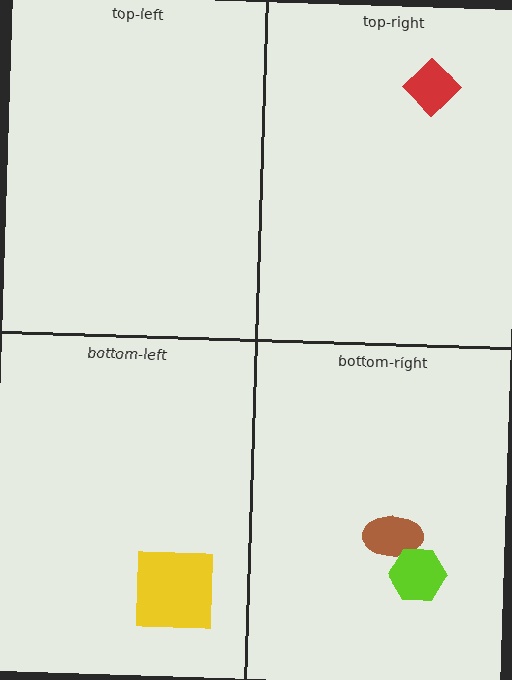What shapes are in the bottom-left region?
The yellow square.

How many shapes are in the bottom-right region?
2.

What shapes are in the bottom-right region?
The brown ellipse, the lime hexagon.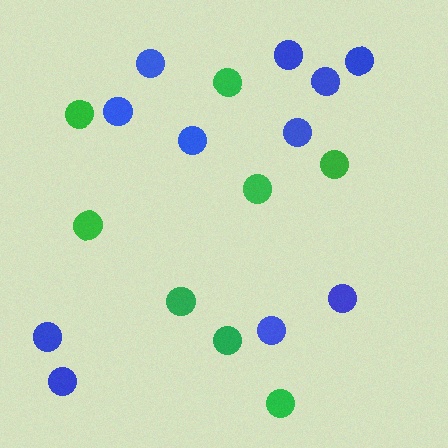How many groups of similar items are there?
There are 2 groups: one group of green circles (8) and one group of blue circles (11).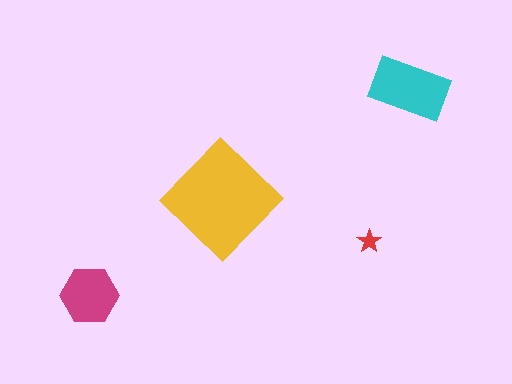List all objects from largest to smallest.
The yellow diamond, the cyan rectangle, the magenta hexagon, the red star.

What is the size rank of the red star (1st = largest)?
4th.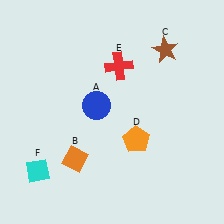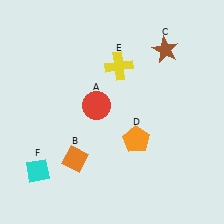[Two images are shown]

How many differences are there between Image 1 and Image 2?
There are 2 differences between the two images.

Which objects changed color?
A changed from blue to red. E changed from red to yellow.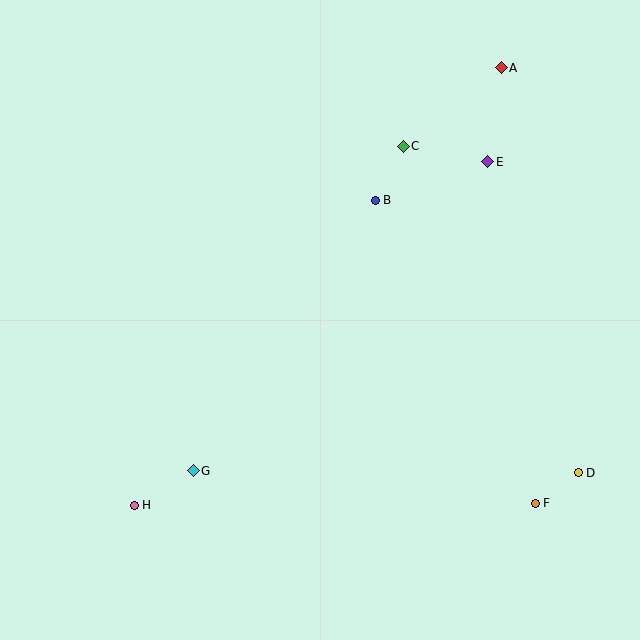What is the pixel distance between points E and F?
The distance between E and F is 345 pixels.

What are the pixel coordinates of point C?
Point C is at (403, 146).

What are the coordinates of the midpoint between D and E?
The midpoint between D and E is at (533, 317).